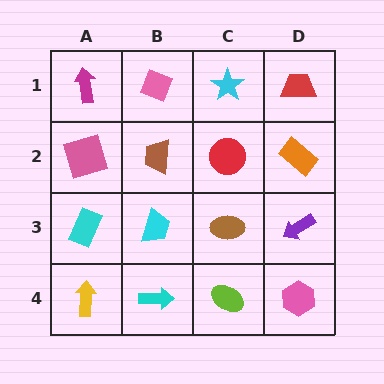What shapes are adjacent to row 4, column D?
A purple arrow (row 3, column D), a lime ellipse (row 4, column C).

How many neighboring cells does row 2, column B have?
4.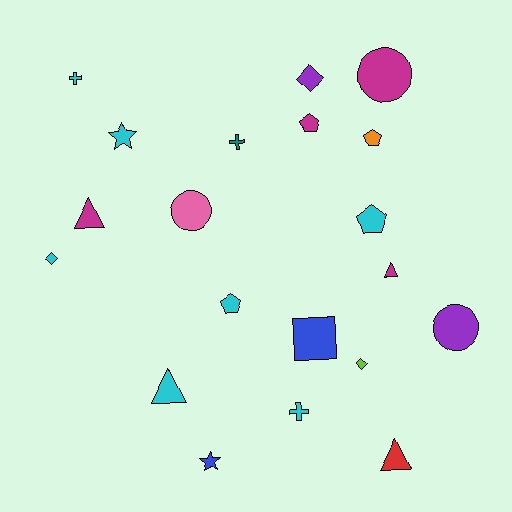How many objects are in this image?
There are 20 objects.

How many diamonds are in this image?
There are 3 diamonds.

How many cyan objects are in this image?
There are 7 cyan objects.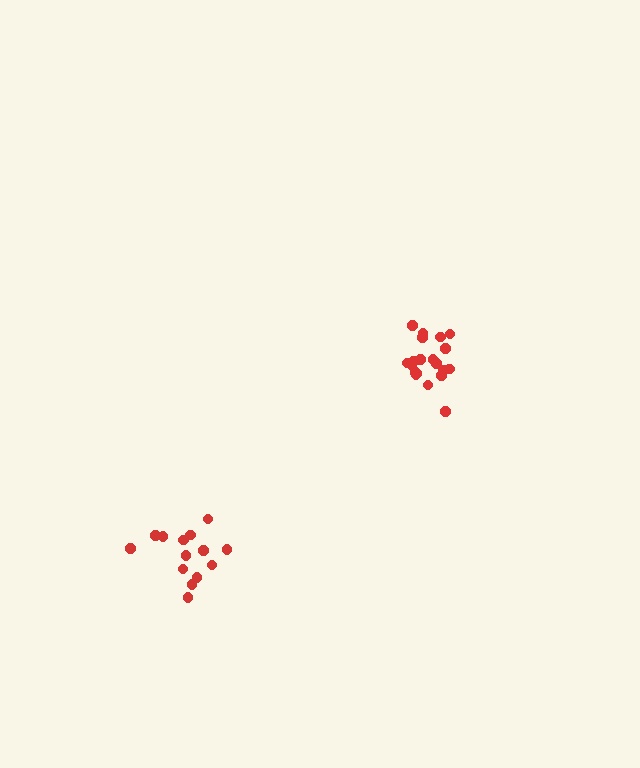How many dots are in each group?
Group 1: 20 dots, Group 2: 14 dots (34 total).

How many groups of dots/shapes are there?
There are 2 groups.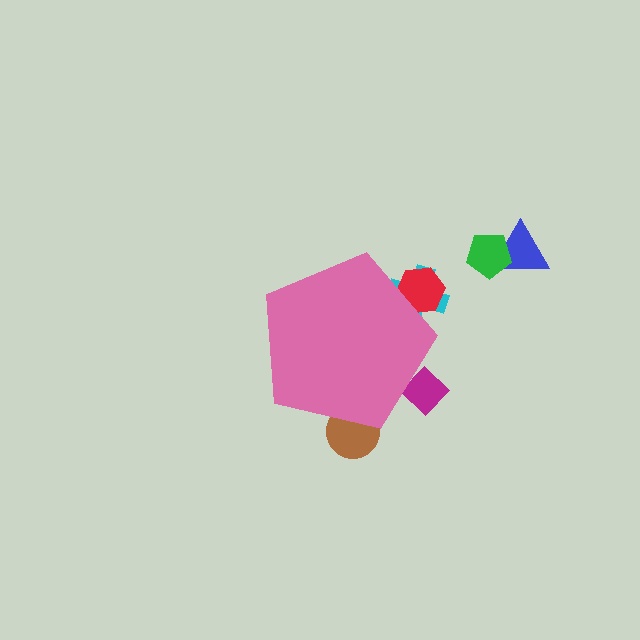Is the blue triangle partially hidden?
No, the blue triangle is fully visible.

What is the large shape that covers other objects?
A pink pentagon.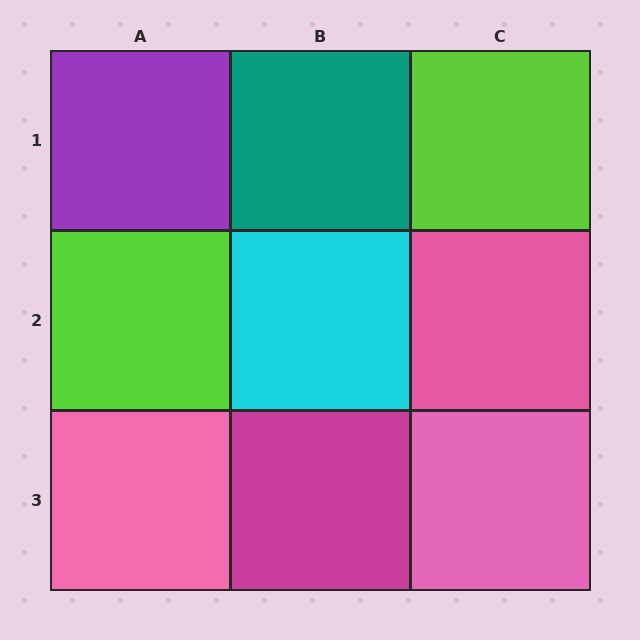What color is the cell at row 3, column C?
Pink.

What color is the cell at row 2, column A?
Lime.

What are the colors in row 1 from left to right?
Purple, teal, lime.